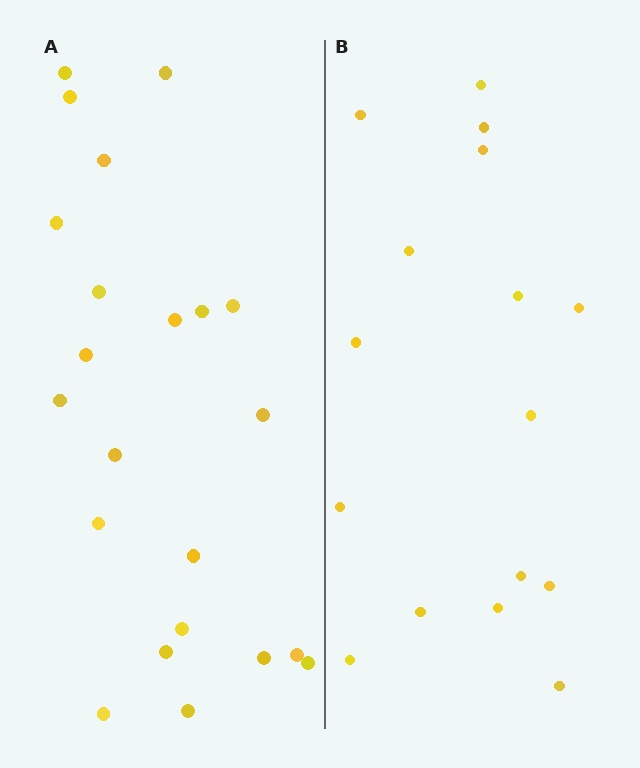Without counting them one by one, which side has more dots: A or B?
Region A (the left region) has more dots.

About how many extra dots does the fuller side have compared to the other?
Region A has about 6 more dots than region B.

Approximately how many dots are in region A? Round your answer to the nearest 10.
About 20 dots. (The exact count is 22, which rounds to 20.)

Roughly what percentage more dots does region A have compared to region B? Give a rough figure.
About 40% more.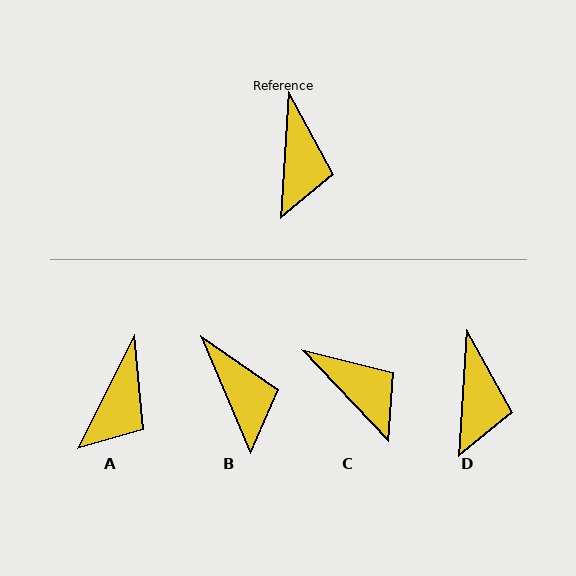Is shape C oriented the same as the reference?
No, it is off by about 47 degrees.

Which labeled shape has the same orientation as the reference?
D.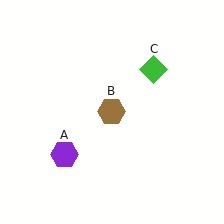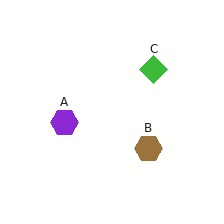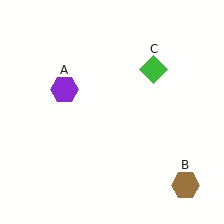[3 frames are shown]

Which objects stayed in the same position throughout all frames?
Green diamond (object C) remained stationary.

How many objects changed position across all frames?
2 objects changed position: purple hexagon (object A), brown hexagon (object B).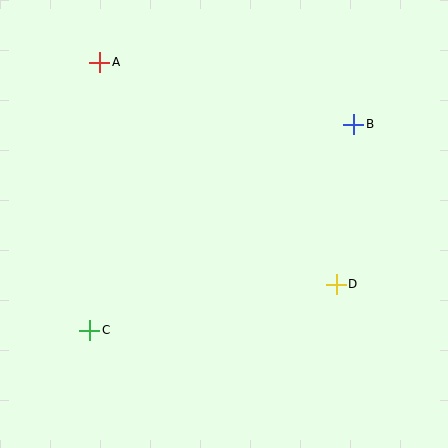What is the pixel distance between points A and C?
The distance between A and C is 269 pixels.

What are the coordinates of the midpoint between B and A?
The midpoint between B and A is at (227, 93).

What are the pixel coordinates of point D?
Point D is at (336, 284).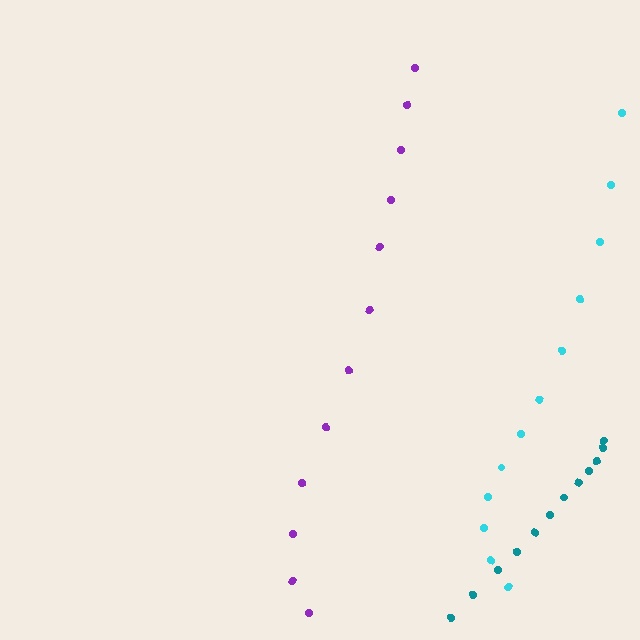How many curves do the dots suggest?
There are 3 distinct paths.